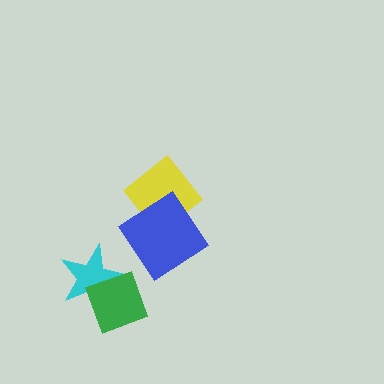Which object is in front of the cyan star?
The green diamond is in front of the cyan star.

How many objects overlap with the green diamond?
1 object overlaps with the green diamond.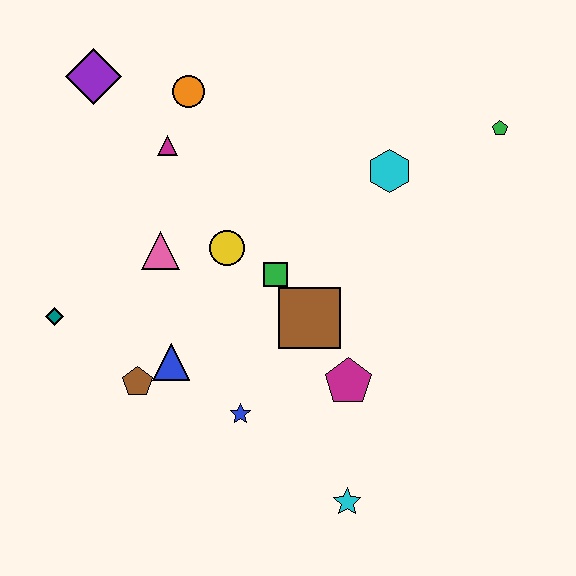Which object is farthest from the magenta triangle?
The cyan star is farthest from the magenta triangle.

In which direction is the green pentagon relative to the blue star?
The green pentagon is above the blue star.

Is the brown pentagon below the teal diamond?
Yes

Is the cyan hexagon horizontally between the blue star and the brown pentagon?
No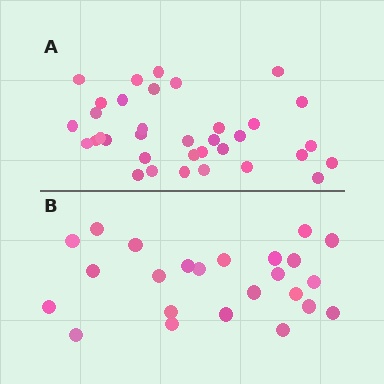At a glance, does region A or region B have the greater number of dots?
Region A (the top region) has more dots.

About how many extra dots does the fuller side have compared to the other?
Region A has roughly 12 or so more dots than region B.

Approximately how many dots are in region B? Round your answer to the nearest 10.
About 20 dots. (The exact count is 24, which rounds to 20.)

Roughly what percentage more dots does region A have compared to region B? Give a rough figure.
About 45% more.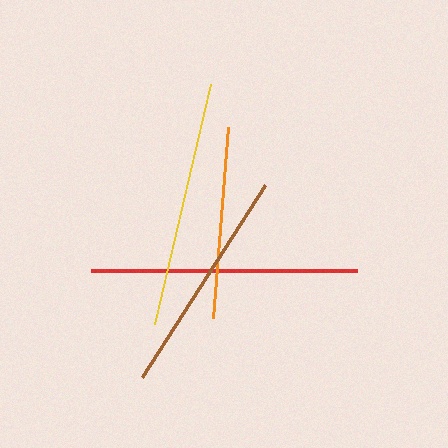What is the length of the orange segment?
The orange segment is approximately 191 pixels long.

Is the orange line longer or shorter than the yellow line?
The yellow line is longer than the orange line.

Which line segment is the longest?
The red line is the longest at approximately 266 pixels.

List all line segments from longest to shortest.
From longest to shortest: red, yellow, brown, orange.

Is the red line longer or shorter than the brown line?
The red line is longer than the brown line.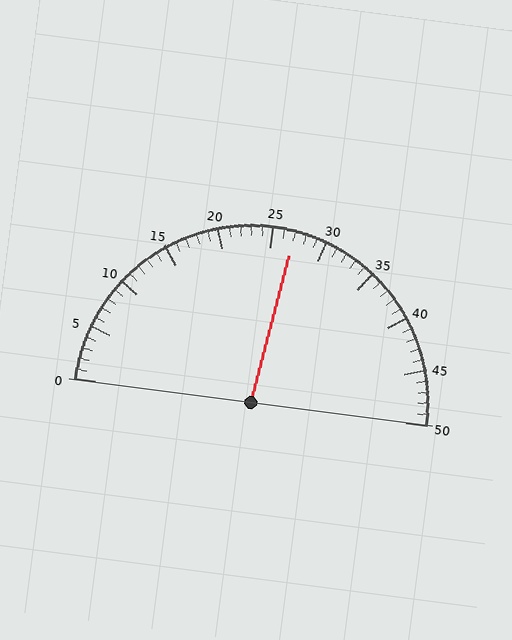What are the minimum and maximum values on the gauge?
The gauge ranges from 0 to 50.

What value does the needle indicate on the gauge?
The needle indicates approximately 27.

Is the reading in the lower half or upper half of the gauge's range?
The reading is in the upper half of the range (0 to 50).